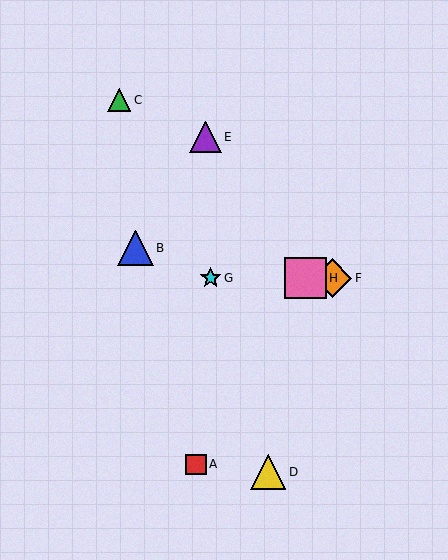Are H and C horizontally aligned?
No, H is at y≈278 and C is at y≈100.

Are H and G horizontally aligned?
Yes, both are at y≈278.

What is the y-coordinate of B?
Object B is at y≈248.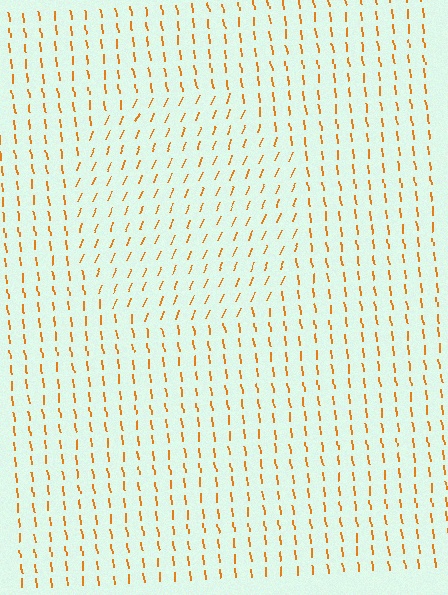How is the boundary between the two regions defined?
The boundary is defined purely by a change in line orientation (approximately 30 degrees difference). All lines are the same color and thickness.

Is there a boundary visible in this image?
Yes, there is a texture boundary formed by a change in line orientation.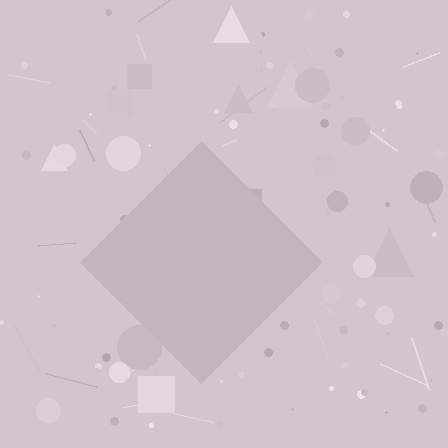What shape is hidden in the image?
A diamond is hidden in the image.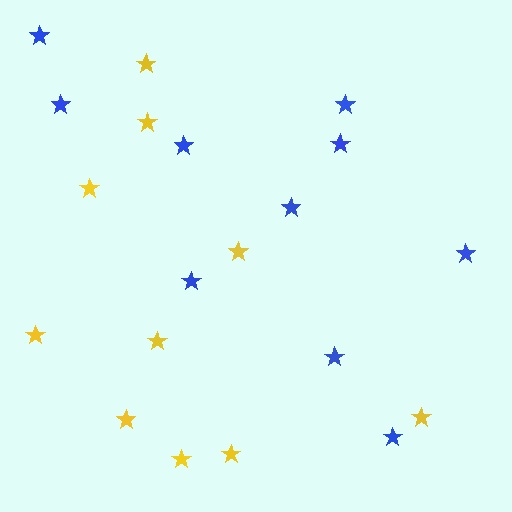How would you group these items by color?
There are 2 groups: one group of yellow stars (10) and one group of blue stars (10).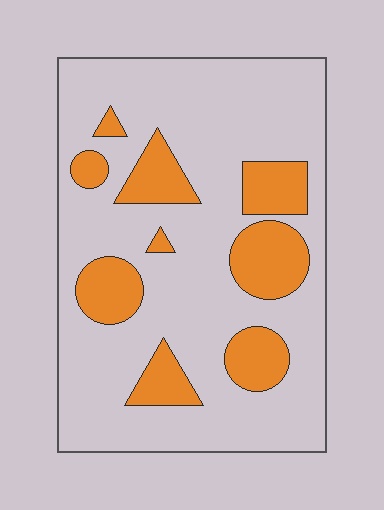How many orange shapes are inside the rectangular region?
9.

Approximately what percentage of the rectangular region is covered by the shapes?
Approximately 25%.